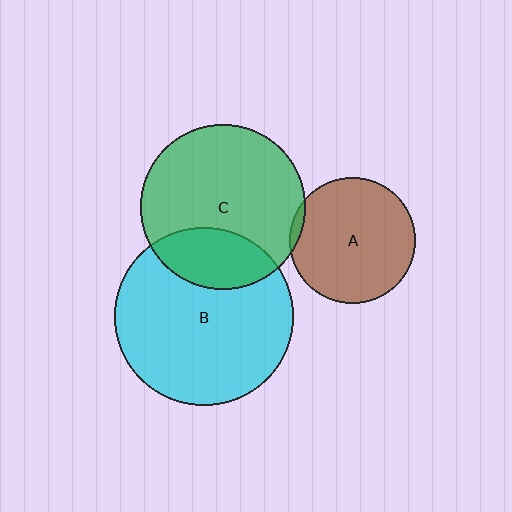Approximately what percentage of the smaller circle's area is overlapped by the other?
Approximately 5%.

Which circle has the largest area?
Circle B (cyan).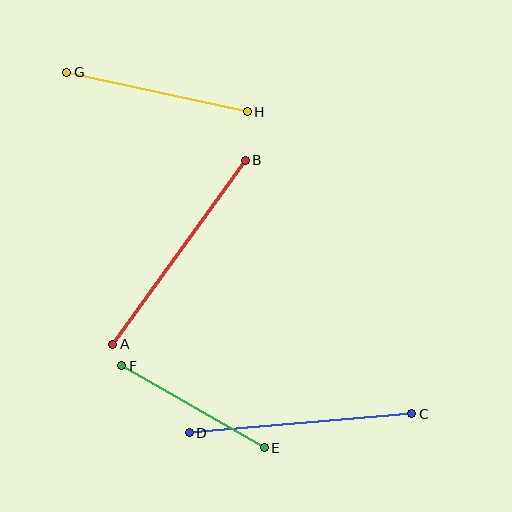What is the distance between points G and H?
The distance is approximately 185 pixels.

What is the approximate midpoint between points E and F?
The midpoint is at approximately (193, 407) pixels.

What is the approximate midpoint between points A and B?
The midpoint is at approximately (179, 252) pixels.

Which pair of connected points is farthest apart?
Points A and B are farthest apart.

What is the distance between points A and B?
The distance is approximately 227 pixels.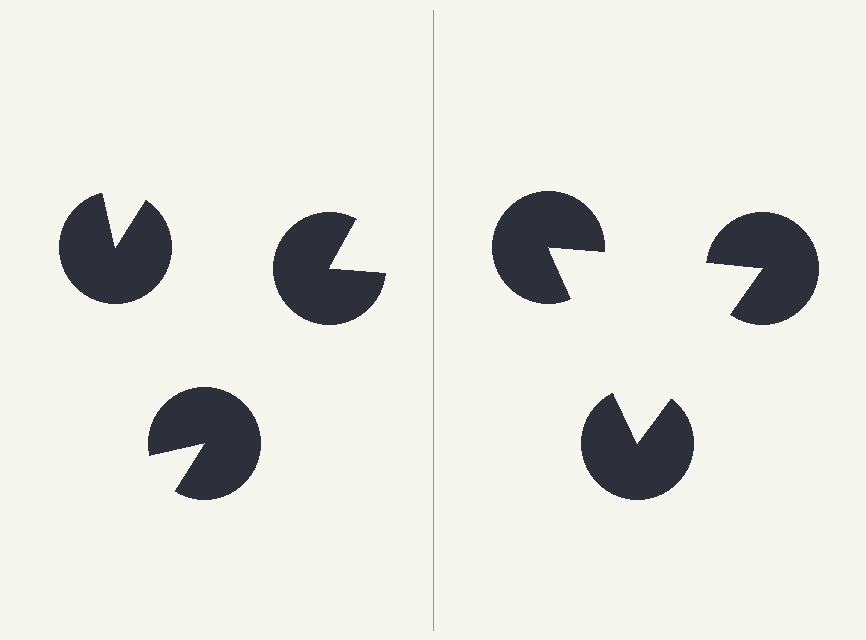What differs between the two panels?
The pac-man discs are positioned identically on both sides; only the wedge orientations differ. On the right they align to a triangle; on the left they are misaligned.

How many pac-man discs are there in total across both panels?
6 — 3 on each side.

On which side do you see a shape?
An illusory triangle appears on the right side. On the left side the wedge cuts are rotated, so no coherent shape forms.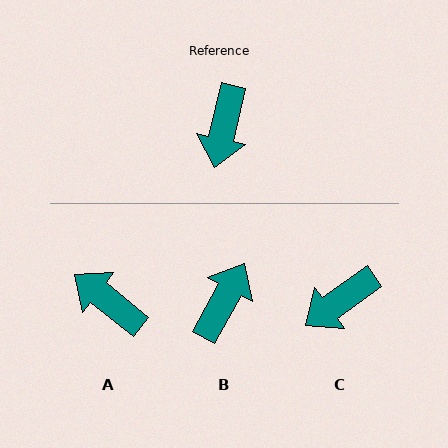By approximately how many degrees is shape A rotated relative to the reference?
Approximately 116 degrees clockwise.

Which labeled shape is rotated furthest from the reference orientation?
B, about 164 degrees away.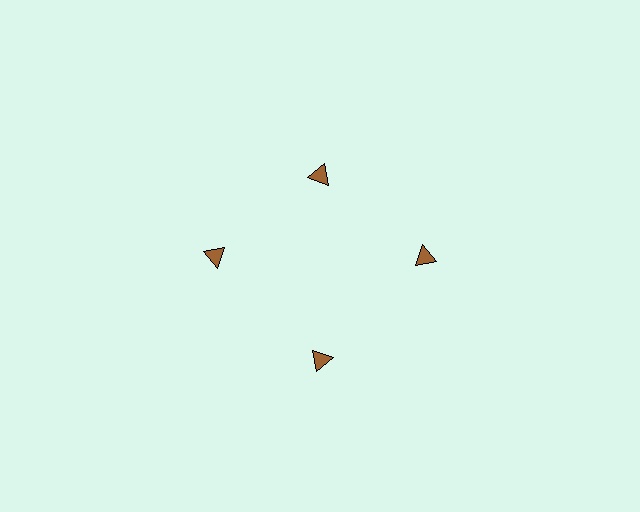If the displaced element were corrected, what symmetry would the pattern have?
It would have 4-fold rotational symmetry — the pattern would map onto itself every 90 degrees.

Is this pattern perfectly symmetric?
No. The 4 brown triangles are arranged in a ring, but one element near the 12 o'clock position is pulled inward toward the center, breaking the 4-fold rotational symmetry.